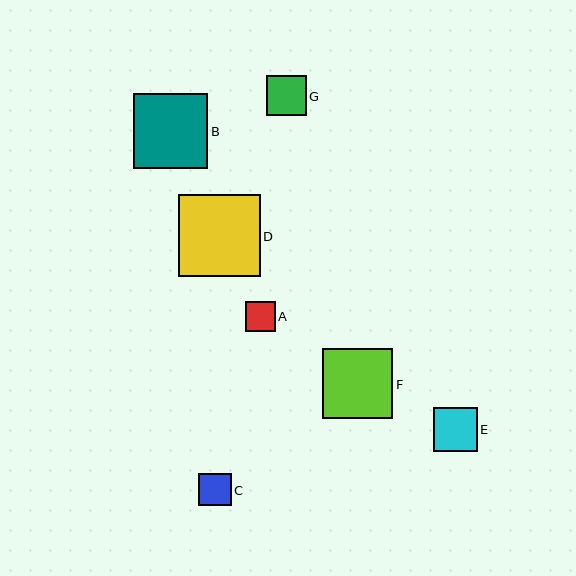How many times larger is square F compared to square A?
Square F is approximately 2.4 times the size of square A.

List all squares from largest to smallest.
From largest to smallest: D, B, F, E, G, C, A.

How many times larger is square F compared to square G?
Square F is approximately 1.8 times the size of square G.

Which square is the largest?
Square D is the largest with a size of approximately 82 pixels.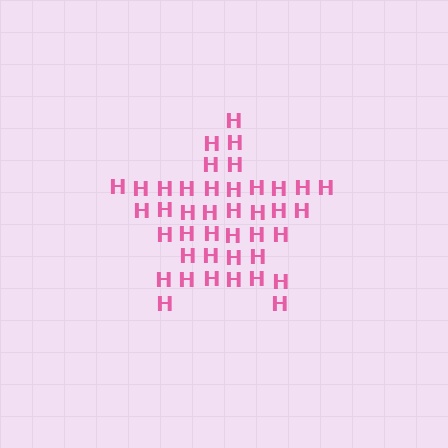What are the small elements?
The small elements are letter H's.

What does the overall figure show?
The overall figure shows a star.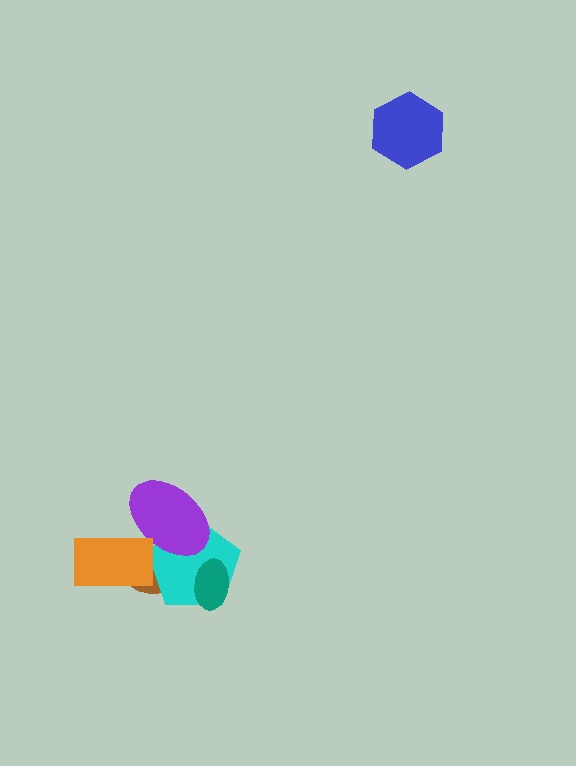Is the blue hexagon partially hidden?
No, no other shape covers it.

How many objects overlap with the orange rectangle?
2 objects overlap with the orange rectangle.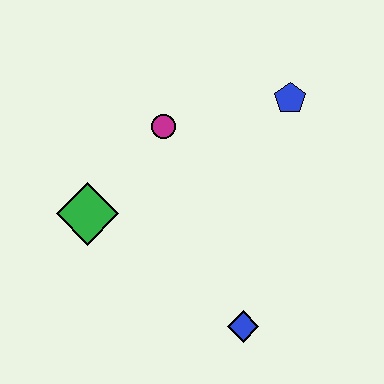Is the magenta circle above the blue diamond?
Yes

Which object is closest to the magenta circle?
The green diamond is closest to the magenta circle.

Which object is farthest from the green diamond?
The blue pentagon is farthest from the green diamond.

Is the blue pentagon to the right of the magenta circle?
Yes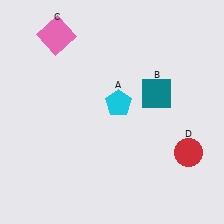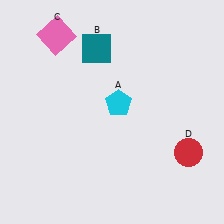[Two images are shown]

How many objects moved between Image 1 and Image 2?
1 object moved between the two images.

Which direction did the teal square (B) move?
The teal square (B) moved left.